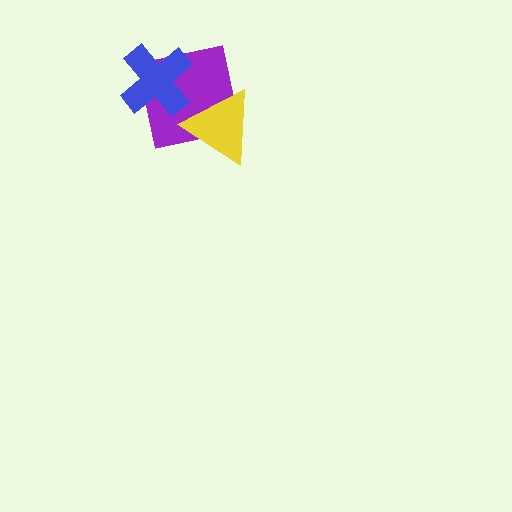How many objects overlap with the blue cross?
1 object overlaps with the blue cross.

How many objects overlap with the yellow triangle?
1 object overlaps with the yellow triangle.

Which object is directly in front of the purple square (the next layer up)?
The yellow triangle is directly in front of the purple square.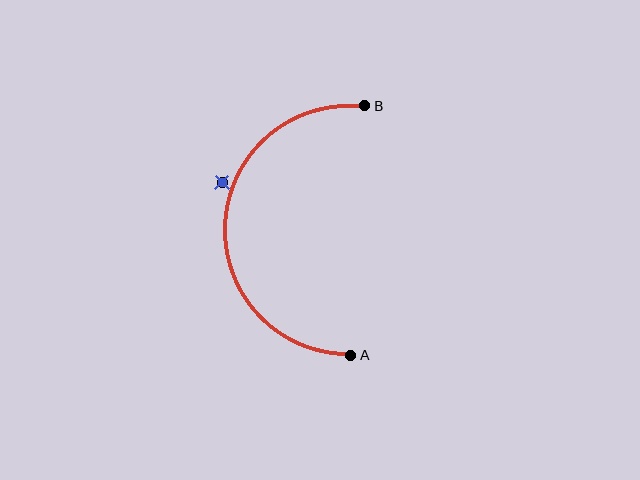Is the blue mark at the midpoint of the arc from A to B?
No — the blue mark does not lie on the arc at all. It sits slightly outside the curve.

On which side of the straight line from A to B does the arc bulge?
The arc bulges to the left of the straight line connecting A and B.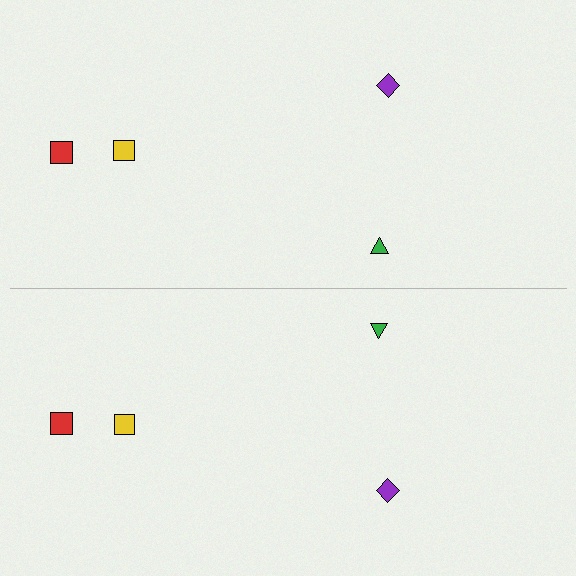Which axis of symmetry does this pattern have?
The pattern has a horizontal axis of symmetry running through the center of the image.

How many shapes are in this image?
There are 8 shapes in this image.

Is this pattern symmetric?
Yes, this pattern has bilateral (reflection) symmetry.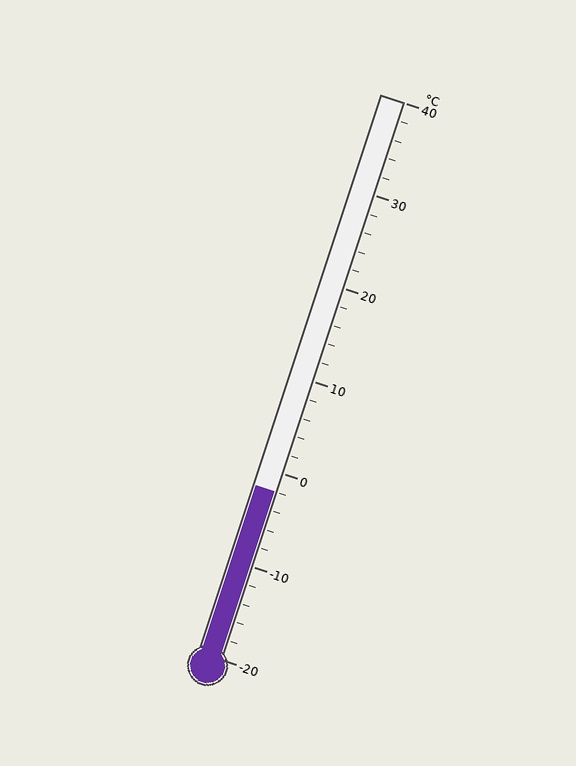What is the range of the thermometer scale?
The thermometer scale ranges from -20°C to 40°C.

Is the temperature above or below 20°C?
The temperature is below 20°C.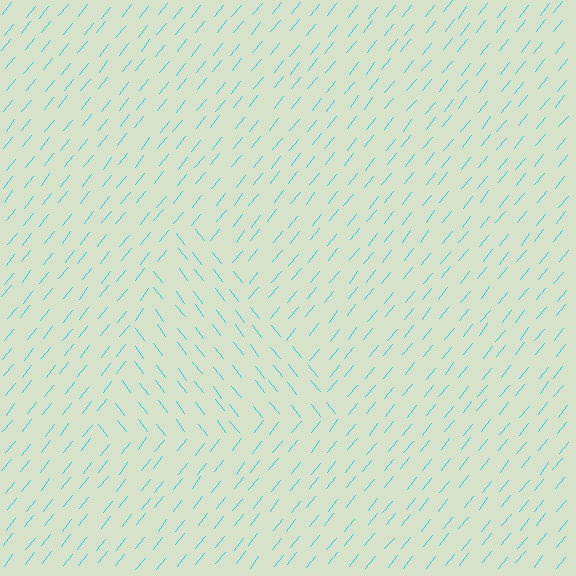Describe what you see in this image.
The image is filled with small cyan line segments. A triangle region in the image has lines oriented differently from the surrounding lines, creating a visible texture boundary.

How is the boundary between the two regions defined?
The boundary is defined purely by a change in line orientation (approximately 77 degrees difference). All lines are the same color and thickness.